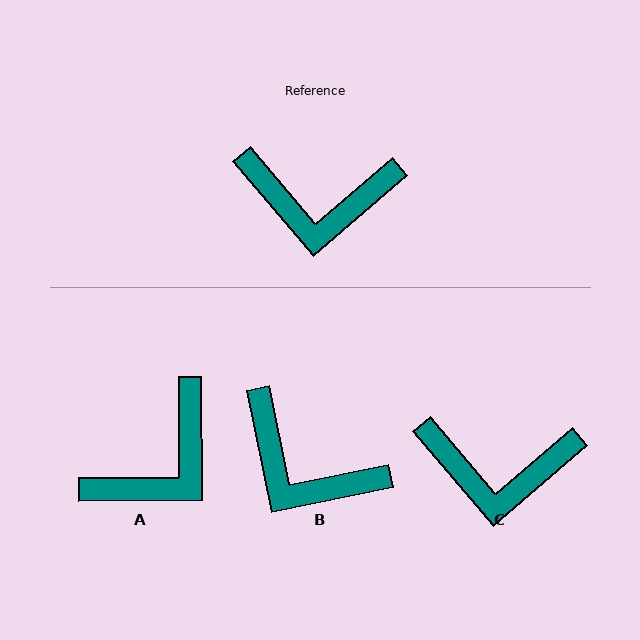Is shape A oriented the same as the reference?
No, it is off by about 50 degrees.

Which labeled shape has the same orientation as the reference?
C.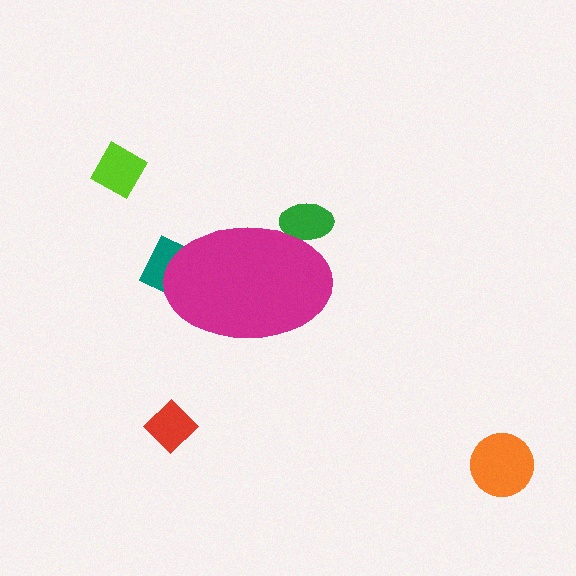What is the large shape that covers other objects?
A magenta ellipse.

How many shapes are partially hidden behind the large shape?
2 shapes are partially hidden.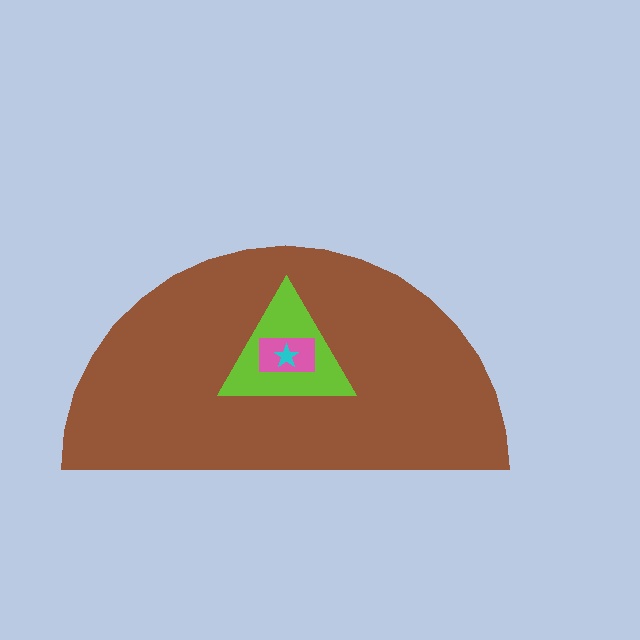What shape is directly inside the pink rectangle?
The cyan star.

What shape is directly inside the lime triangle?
The pink rectangle.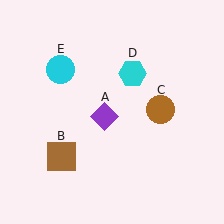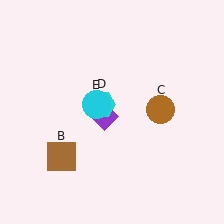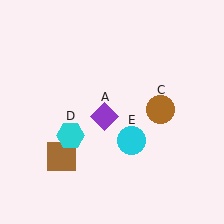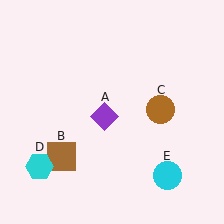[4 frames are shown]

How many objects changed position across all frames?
2 objects changed position: cyan hexagon (object D), cyan circle (object E).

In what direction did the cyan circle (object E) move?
The cyan circle (object E) moved down and to the right.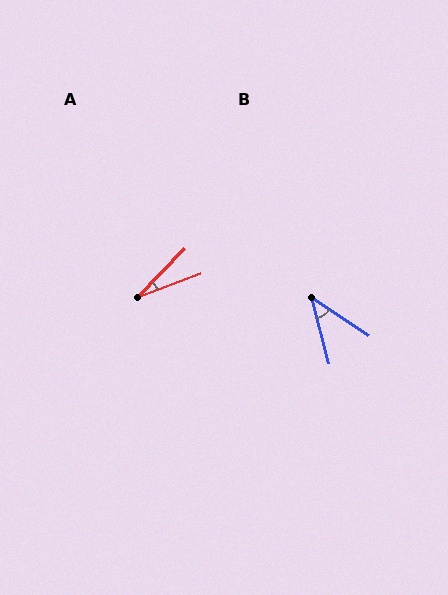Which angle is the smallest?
A, at approximately 26 degrees.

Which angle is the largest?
B, at approximately 41 degrees.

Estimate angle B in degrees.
Approximately 41 degrees.